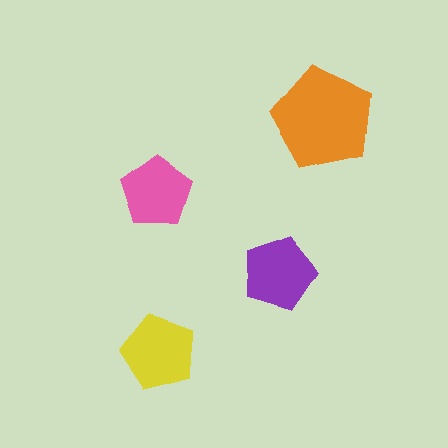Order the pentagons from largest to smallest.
the orange one, the yellow one, the purple one, the pink one.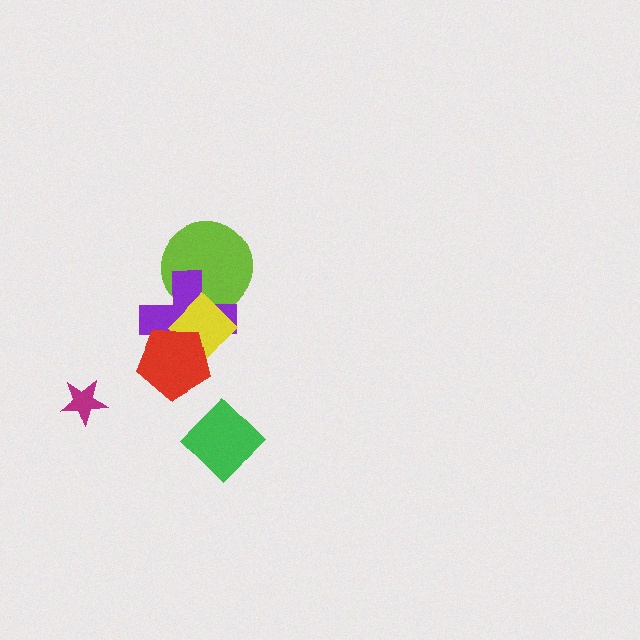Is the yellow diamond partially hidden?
Yes, it is partially covered by another shape.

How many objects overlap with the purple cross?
3 objects overlap with the purple cross.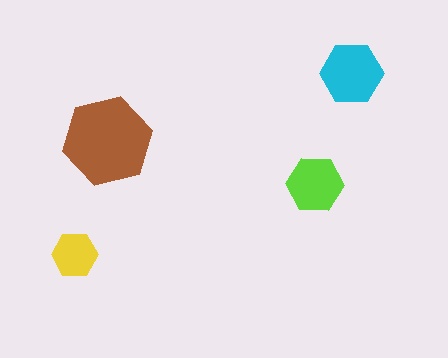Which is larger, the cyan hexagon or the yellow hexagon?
The cyan one.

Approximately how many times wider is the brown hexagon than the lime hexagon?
About 1.5 times wider.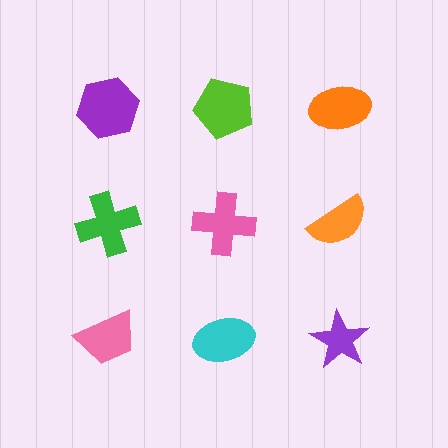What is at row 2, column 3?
An orange semicircle.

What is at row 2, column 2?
A pink cross.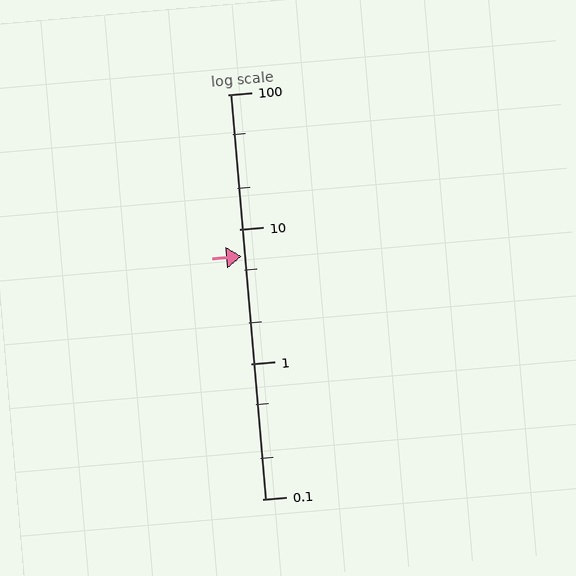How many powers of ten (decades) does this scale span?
The scale spans 3 decades, from 0.1 to 100.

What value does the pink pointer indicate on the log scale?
The pointer indicates approximately 6.3.